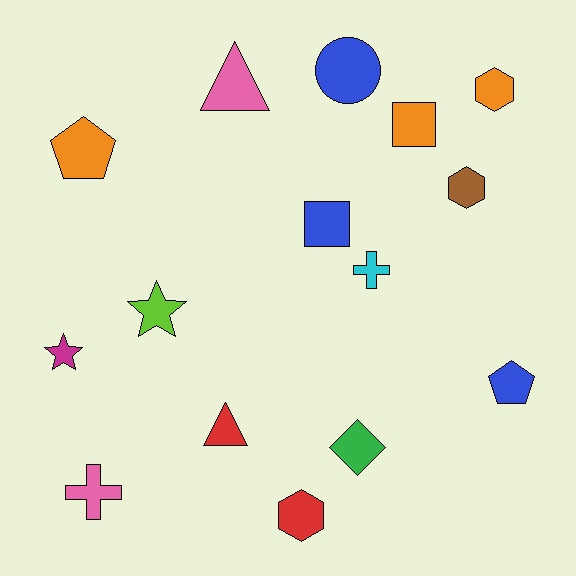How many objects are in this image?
There are 15 objects.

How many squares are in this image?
There are 2 squares.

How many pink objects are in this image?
There are 2 pink objects.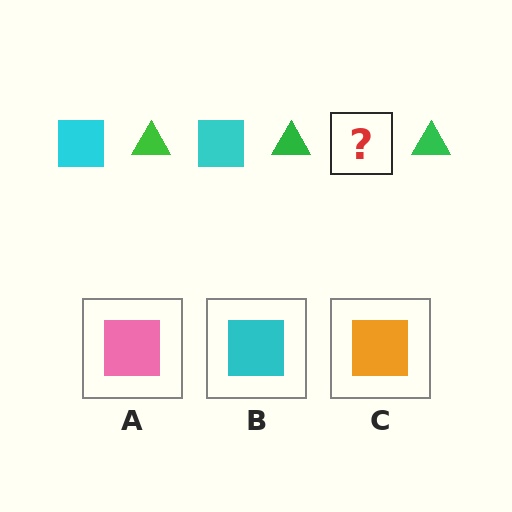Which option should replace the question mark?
Option B.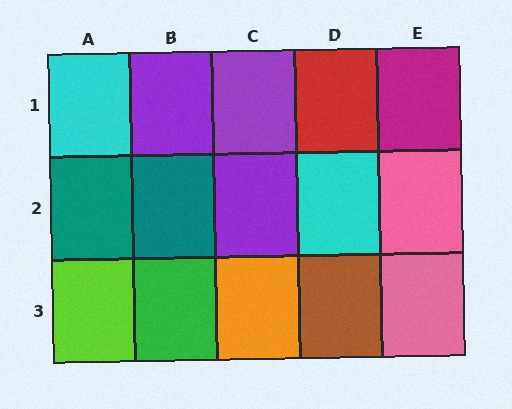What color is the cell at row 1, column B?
Purple.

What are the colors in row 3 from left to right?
Lime, green, orange, brown, pink.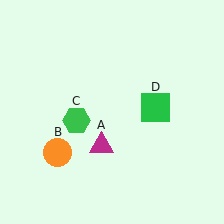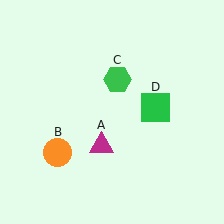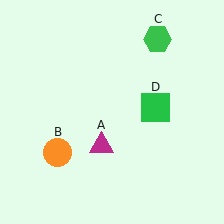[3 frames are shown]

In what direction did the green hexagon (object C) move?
The green hexagon (object C) moved up and to the right.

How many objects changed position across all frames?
1 object changed position: green hexagon (object C).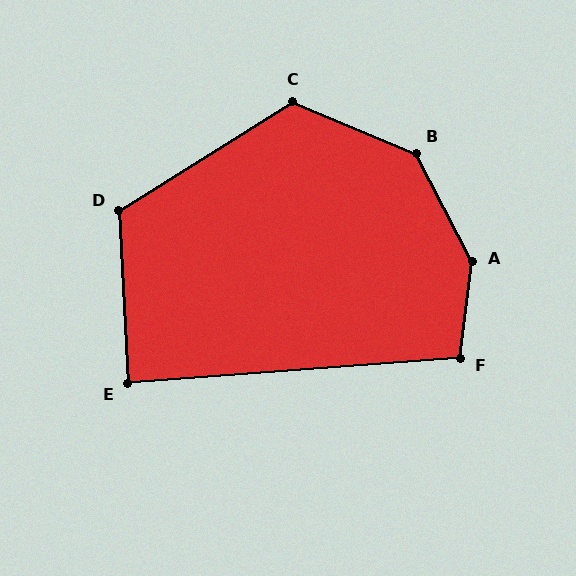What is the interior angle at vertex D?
Approximately 119 degrees (obtuse).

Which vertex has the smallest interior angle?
E, at approximately 89 degrees.